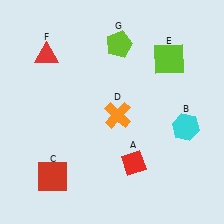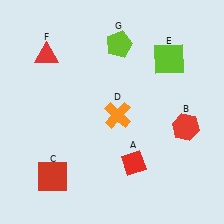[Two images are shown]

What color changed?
The hexagon (B) changed from cyan in Image 1 to red in Image 2.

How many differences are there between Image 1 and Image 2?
There is 1 difference between the two images.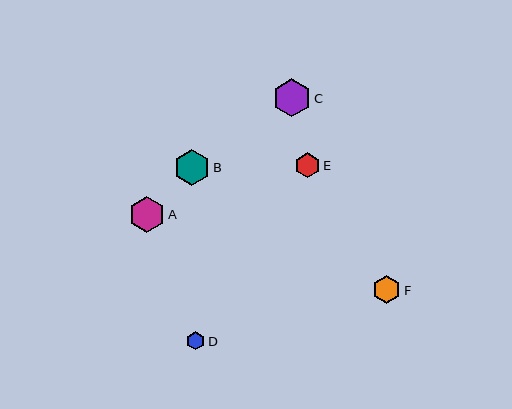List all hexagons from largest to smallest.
From largest to smallest: C, B, A, F, E, D.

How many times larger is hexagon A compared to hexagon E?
Hexagon A is approximately 1.4 times the size of hexagon E.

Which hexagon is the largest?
Hexagon C is the largest with a size of approximately 38 pixels.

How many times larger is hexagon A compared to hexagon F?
Hexagon A is approximately 1.3 times the size of hexagon F.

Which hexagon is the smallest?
Hexagon D is the smallest with a size of approximately 18 pixels.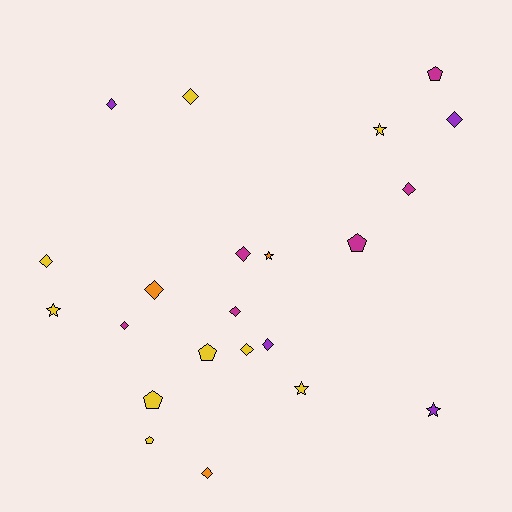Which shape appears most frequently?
Diamond, with 12 objects.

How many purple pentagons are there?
There are no purple pentagons.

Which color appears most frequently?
Yellow, with 9 objects.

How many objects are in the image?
There are 22 objects.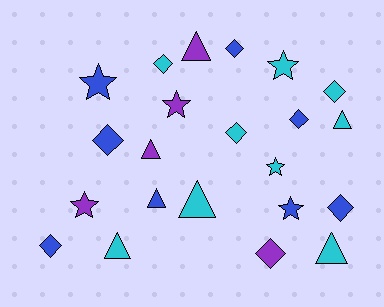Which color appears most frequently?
Cyan, with 9 objects.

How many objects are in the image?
There are 22 objects.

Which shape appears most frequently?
Diamond, with 9 objects.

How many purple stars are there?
There are 2 purple stars.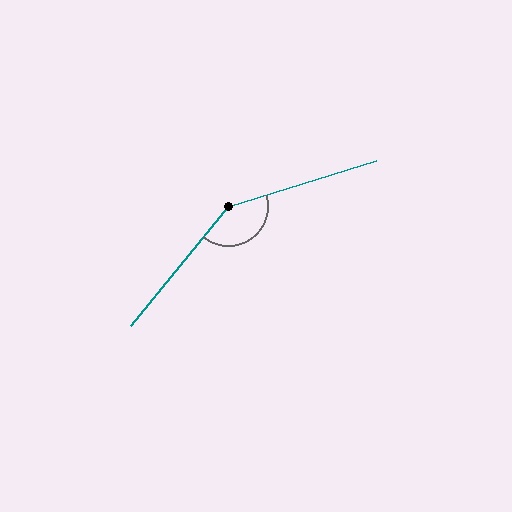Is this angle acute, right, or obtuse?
It is obtuse.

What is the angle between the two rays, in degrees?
Approximately 146 degrees.